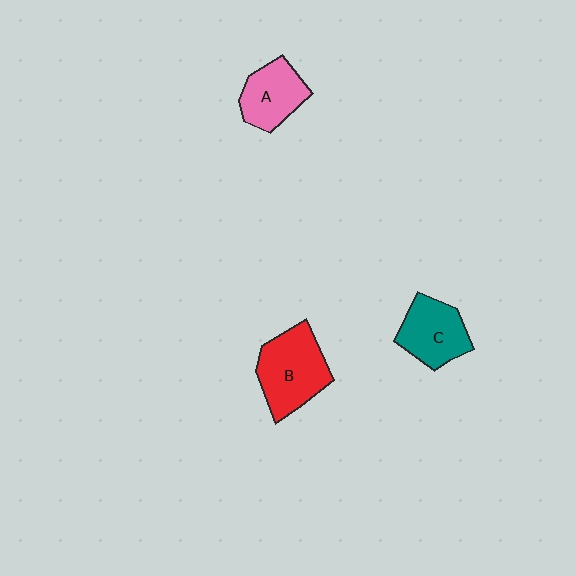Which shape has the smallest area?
Shape A (pink).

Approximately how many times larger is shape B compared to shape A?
Approximately 1.4 times.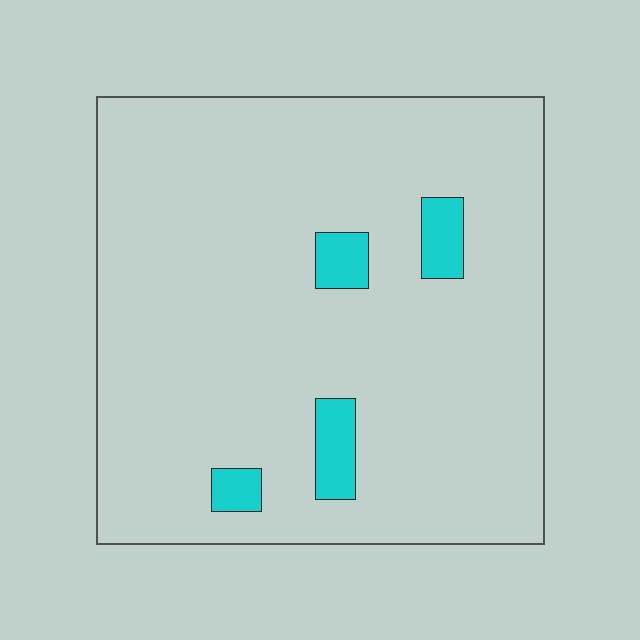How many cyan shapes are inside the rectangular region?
4.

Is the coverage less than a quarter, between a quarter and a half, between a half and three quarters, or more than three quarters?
Less than a quarter.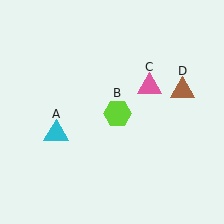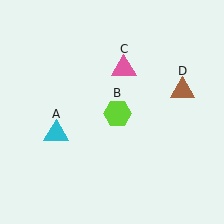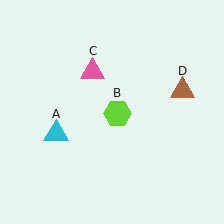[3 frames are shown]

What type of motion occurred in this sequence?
The pink triangle (object C) rotated counterclockwise around the center of the scene.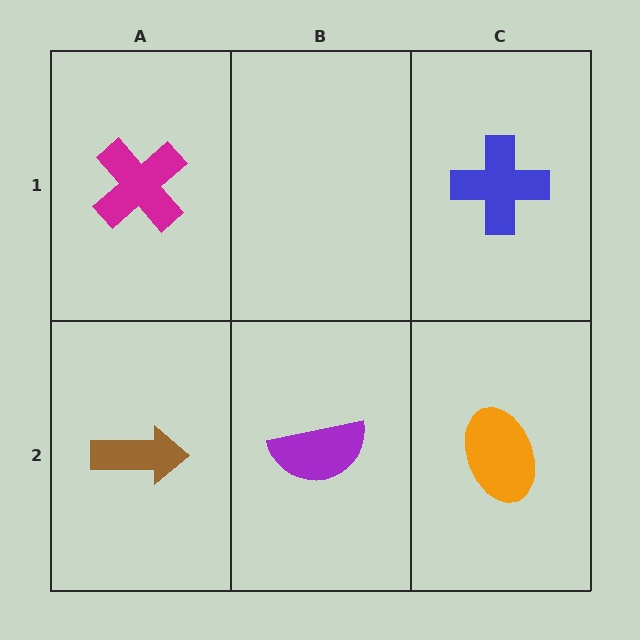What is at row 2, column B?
A purple semicircle.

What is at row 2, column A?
A brown arrow.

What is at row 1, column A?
A magenta cross.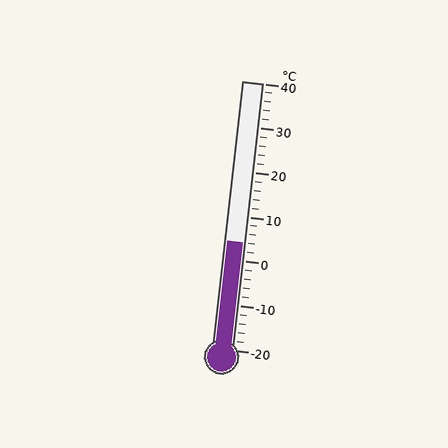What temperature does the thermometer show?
The thermometer shows approximately 4°C.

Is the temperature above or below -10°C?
The temperature is above -10°C.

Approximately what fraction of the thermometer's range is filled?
The thermometer is filled to approximately 40% of its range.